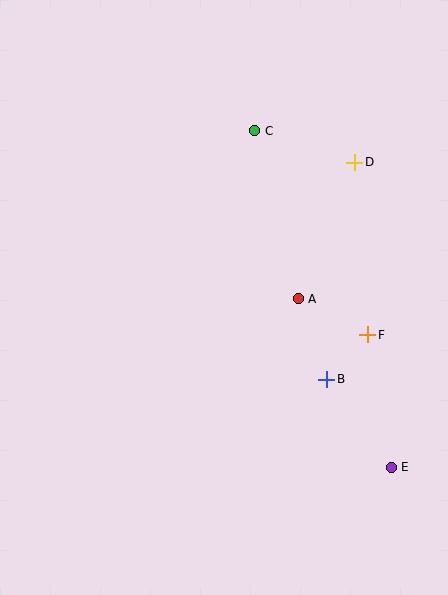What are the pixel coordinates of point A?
Point A is at (298, 299).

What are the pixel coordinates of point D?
Point D is at (355, 162).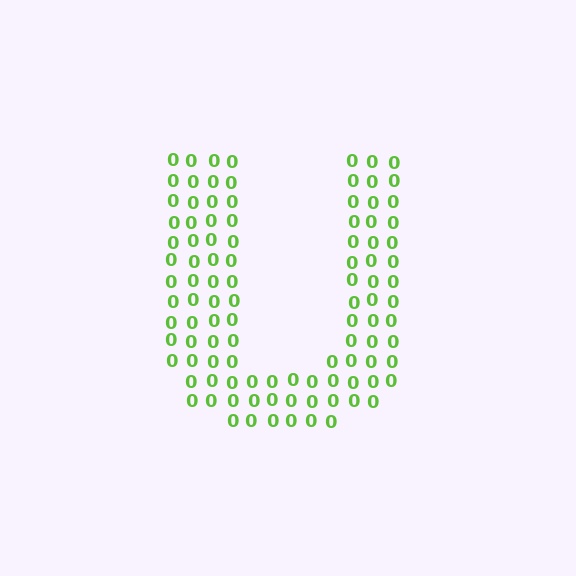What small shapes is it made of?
It is made of small digit 0's.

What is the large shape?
The large shape is the letter U.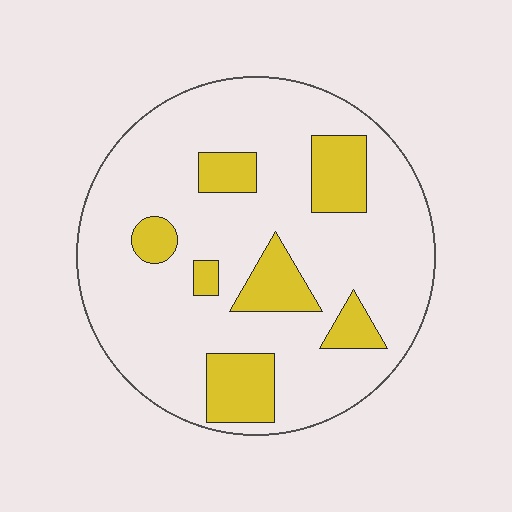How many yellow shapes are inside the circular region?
7.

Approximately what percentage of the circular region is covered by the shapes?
Approximately 20%.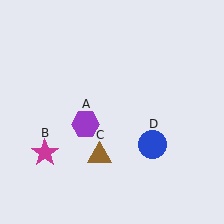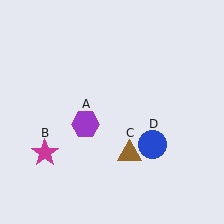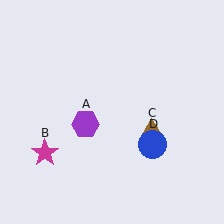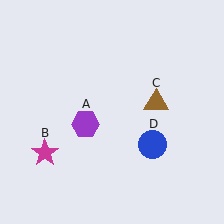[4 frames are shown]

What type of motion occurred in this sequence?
The brown triangle (object C) rotated counterclockwise around the center of the scene.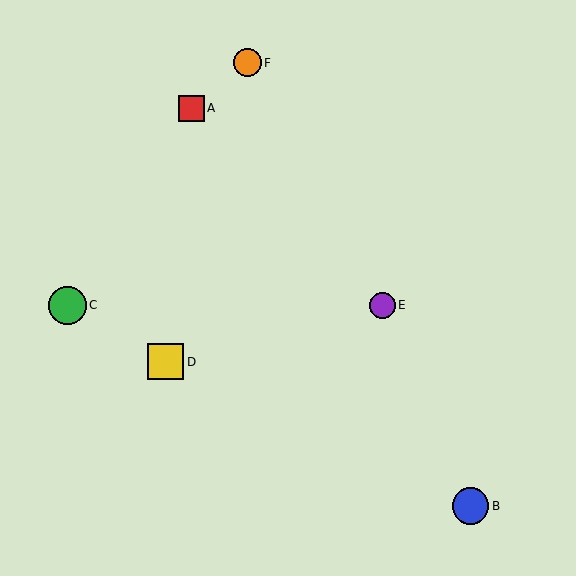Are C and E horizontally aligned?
Yes, both are at y≈305.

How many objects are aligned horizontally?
2 objects (C, E) are aligned horizontally.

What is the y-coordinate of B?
Object B is at y≈506.